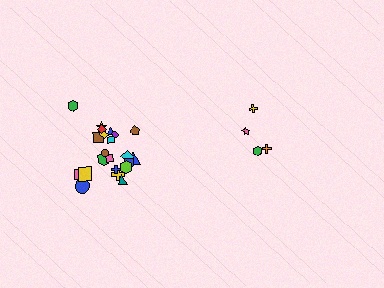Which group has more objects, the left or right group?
The left group.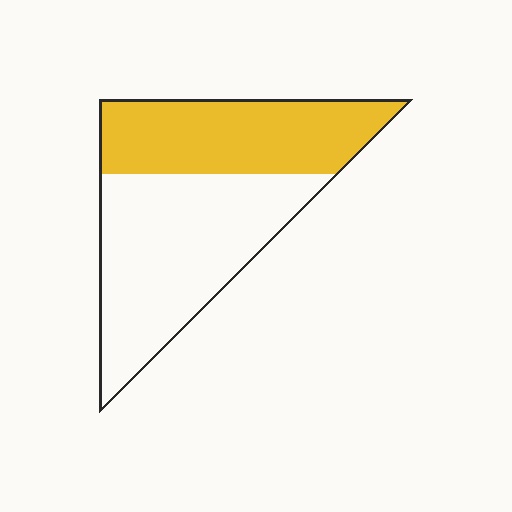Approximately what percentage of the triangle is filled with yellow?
Approximately 40%.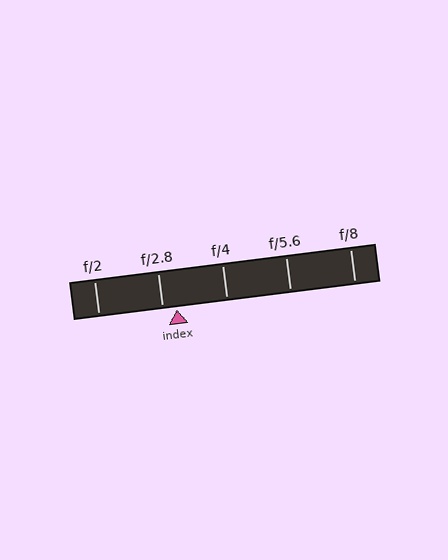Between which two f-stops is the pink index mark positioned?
The index mark is between f/2.8 and f/4.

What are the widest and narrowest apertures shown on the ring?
The widest aperture shown is f/2 and the narrowest is f/8.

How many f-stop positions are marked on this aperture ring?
There are 5 f-stop positions marked.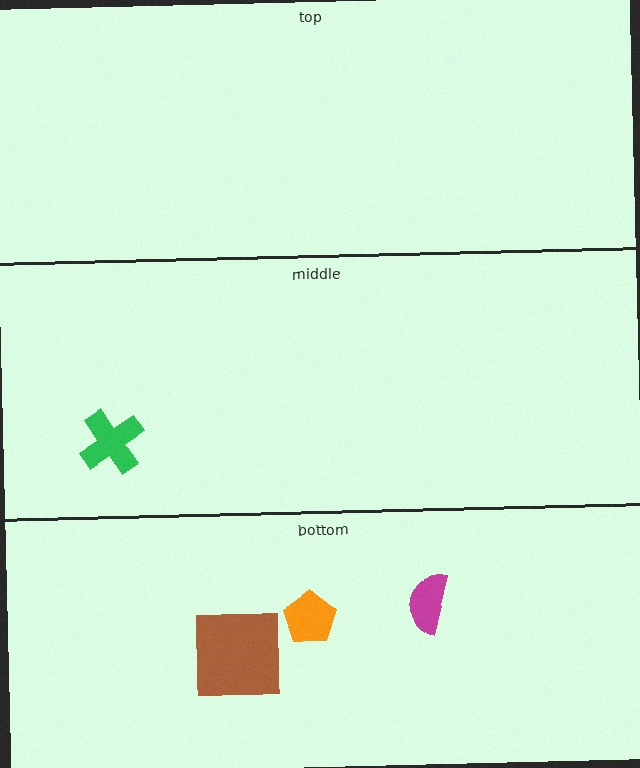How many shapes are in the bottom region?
3.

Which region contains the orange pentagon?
The bottom region.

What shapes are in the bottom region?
The magenta semicircle, the brown square, the orange pentagon.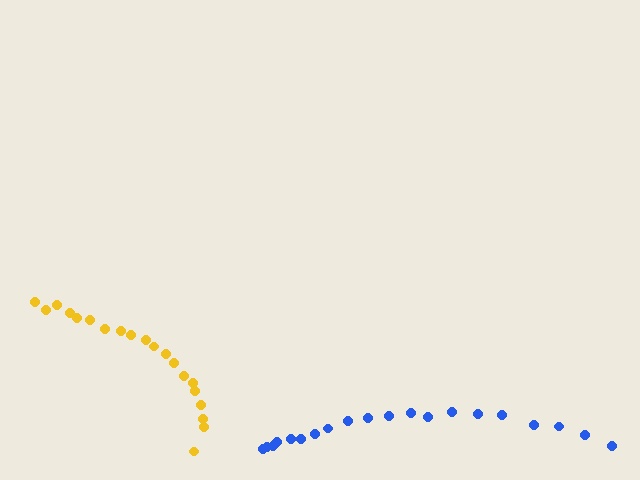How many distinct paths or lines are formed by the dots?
There are 2 distinct paths.